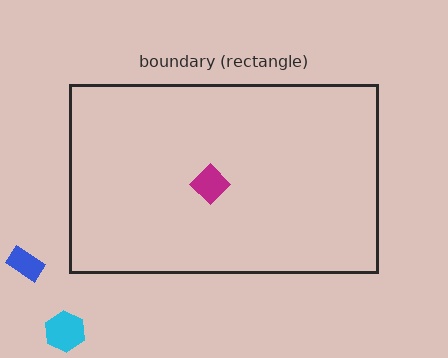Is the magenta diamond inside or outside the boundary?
Inside.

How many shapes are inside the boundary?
1 inside, 2 outside.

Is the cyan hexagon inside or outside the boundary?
Outside.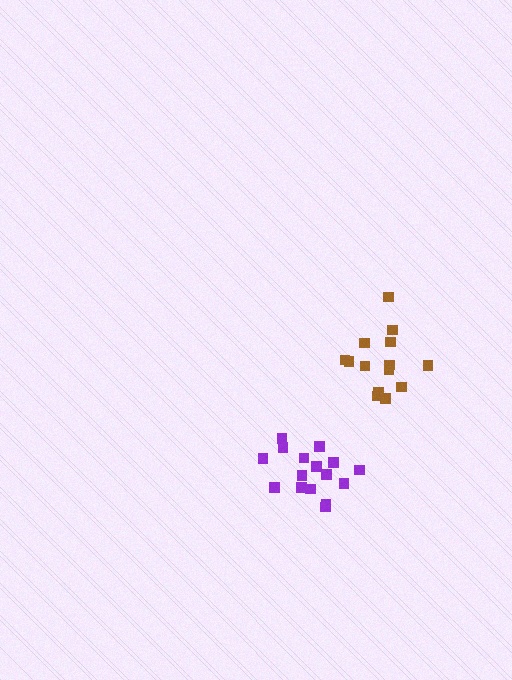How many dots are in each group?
Group 1: 16 dots, Group 2: 14 dots (30 total).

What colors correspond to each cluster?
The clusters are colored: purple, brown.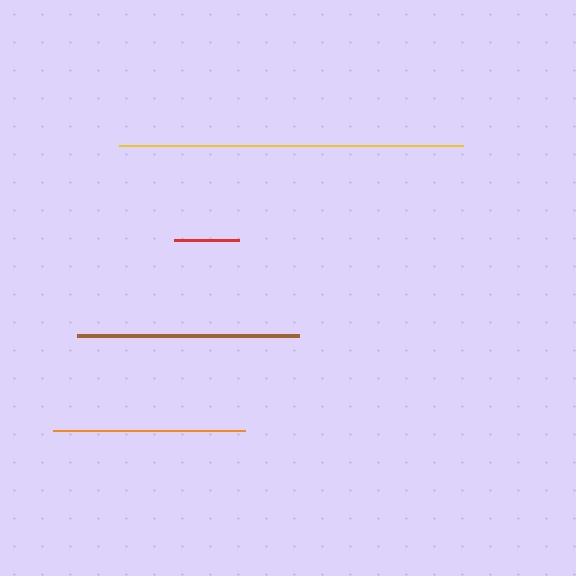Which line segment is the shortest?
The red line is the shortest at approximately 65 pixels.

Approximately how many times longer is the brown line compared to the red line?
The brown line is approximately 3.4 times the length of the red line.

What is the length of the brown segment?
The brown segment is approximately 222 pixels long.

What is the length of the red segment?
The red segment is approximately 65 pixels long.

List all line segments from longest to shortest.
From longest to shortest: yellow, brown, orange, red.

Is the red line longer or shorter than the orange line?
The orange line is longer than the red line.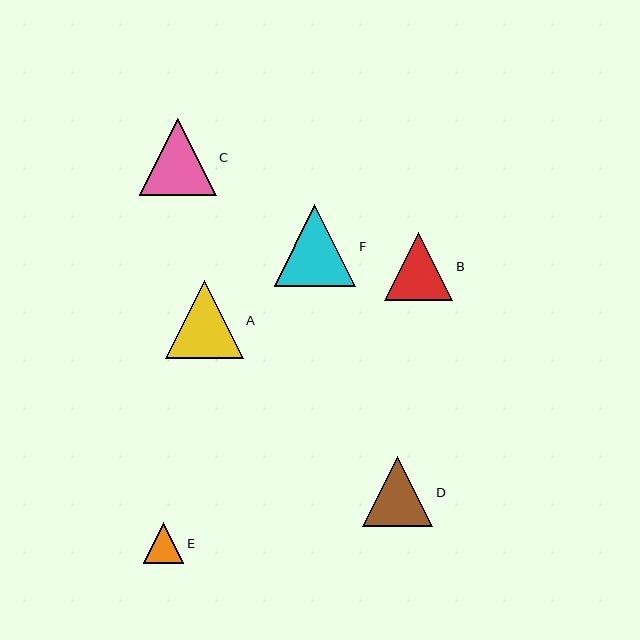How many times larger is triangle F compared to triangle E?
Triangle F is approximately 2.0 times the size of triangle E.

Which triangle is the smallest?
Triangle E is the smallest with a size of approximately 41 pixels.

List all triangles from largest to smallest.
From largest to smallest: F, A, C, D, B, E.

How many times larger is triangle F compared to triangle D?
Triangle F is approximately 1.2 times the size of triangle D.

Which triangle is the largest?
Triangle F is the largest with a size of approximately 81 pixels.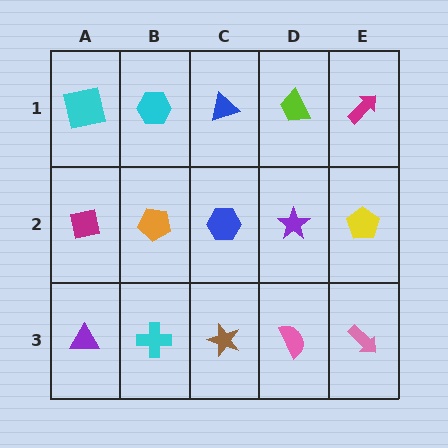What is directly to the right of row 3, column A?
A cyan cross.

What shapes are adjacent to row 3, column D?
A purple star (row 2, column D), a brown star (row 3, column C), a pink arrow (row 3, column E).